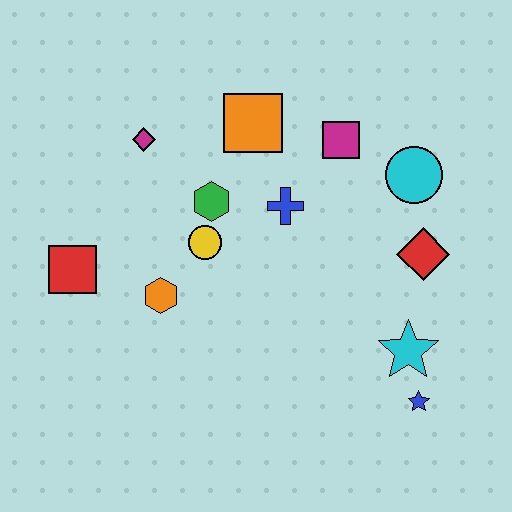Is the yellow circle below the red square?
No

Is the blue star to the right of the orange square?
Yes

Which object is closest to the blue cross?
The green hexagon is closest to the blue cross.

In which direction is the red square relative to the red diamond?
The red square is to the left of the red diamond.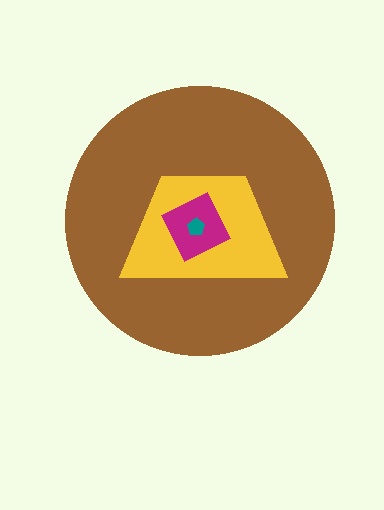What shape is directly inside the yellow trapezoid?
The magenta diamond.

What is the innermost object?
The teal pentagon.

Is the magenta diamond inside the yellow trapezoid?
Yes.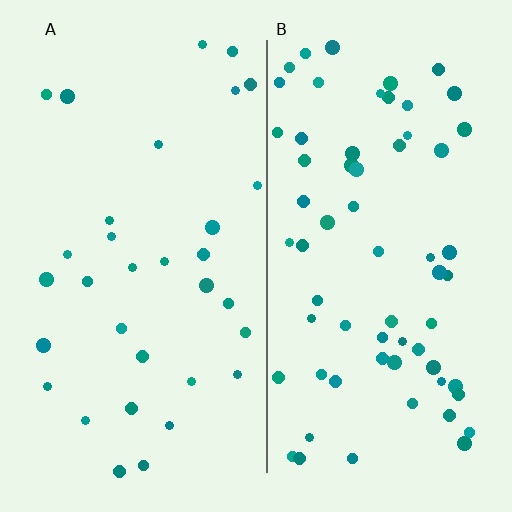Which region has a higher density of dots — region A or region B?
B (the right).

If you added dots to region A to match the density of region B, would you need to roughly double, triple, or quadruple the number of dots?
Approximately double.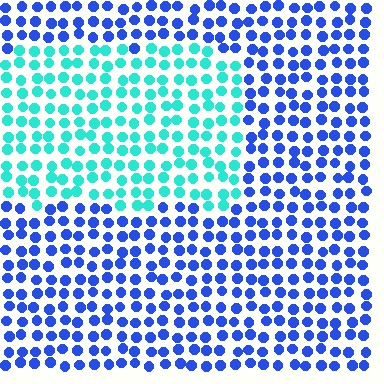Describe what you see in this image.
The image is filled with small blue elements in a uniform arrangement. A rectangle-shaped region is visible where the elements are tinted to a slightly different hue, forming a subtle color boundary.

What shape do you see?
I see a rectangle.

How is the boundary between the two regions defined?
The boundary is defined purely by a slight shift in hue (about 55 degrees). Spacing, size, and orientation are identical on both sides.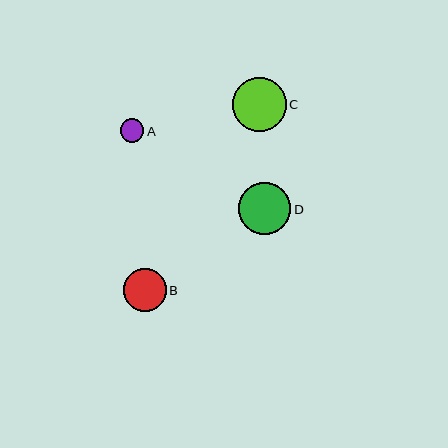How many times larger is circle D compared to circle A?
Circle D is approximately 2.2 times the size of circle A.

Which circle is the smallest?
Circle A is the smallest with a size of approximately 23 pixels.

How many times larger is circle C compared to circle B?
Circle C is approximately 1.3 times the size of circle B.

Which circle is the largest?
Circle C is the largest with a size of approximately 54 pixels.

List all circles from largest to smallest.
From largest to smallest: C, D, B, A.